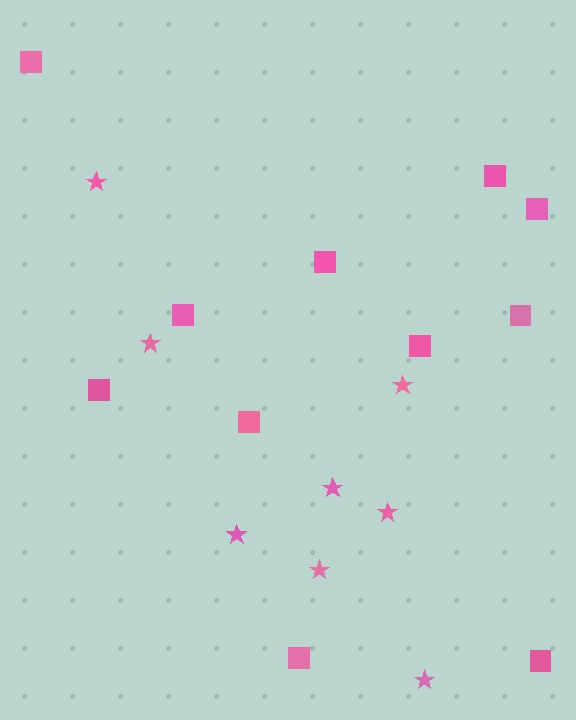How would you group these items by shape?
There are 2 groups: one group of stars (8) and one group of squares (11).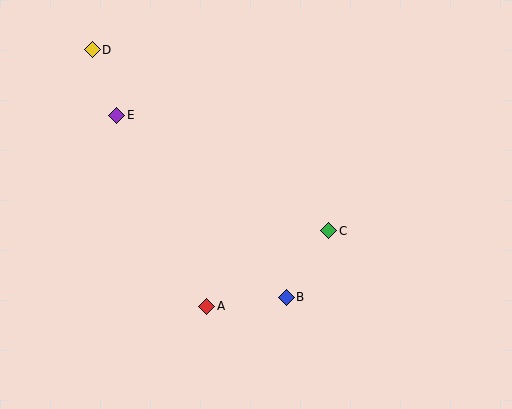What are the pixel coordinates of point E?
Point E is at (117, 115).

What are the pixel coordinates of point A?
Point A is at (207, 306).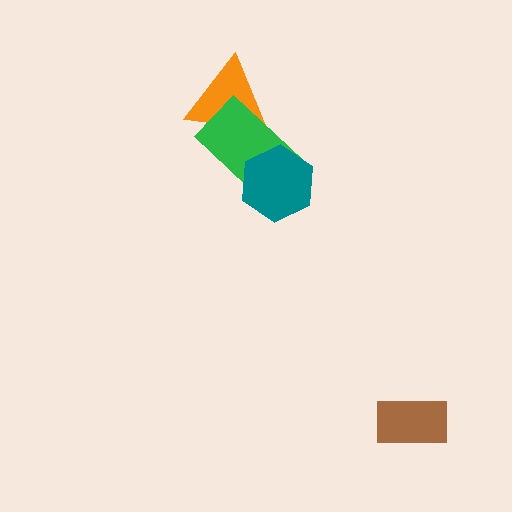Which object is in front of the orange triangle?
The green rectangle is in front of the orange triangle.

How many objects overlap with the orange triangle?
1 object overlaps with the orange triangle.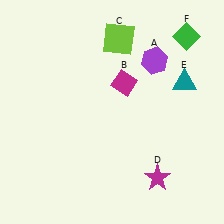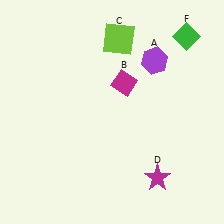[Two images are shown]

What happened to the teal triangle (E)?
The teal triangle (E) was removed in Image 2. It was in the top-right area of Image 1.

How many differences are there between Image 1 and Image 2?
There is 1 difference between the two images.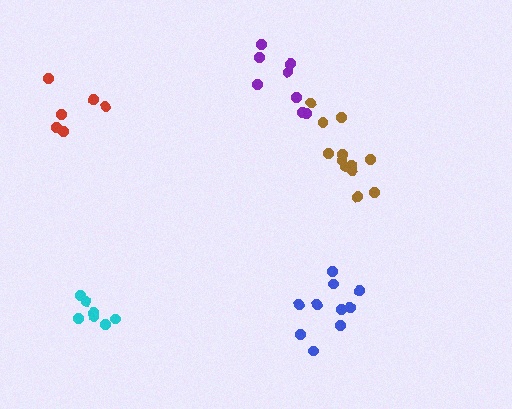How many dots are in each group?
Group 1: 10 dots, Group 2: 8 dots, Group 3: 12 dots, Group 4: 6 dots, Group 5: 7 dots (43 total).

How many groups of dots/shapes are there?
There are 5 groups.